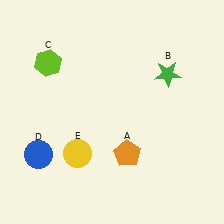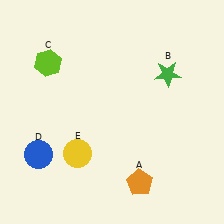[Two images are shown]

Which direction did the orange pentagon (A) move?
The orange pentagon (A) moved down.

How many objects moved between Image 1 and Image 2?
1 object moved between the two images.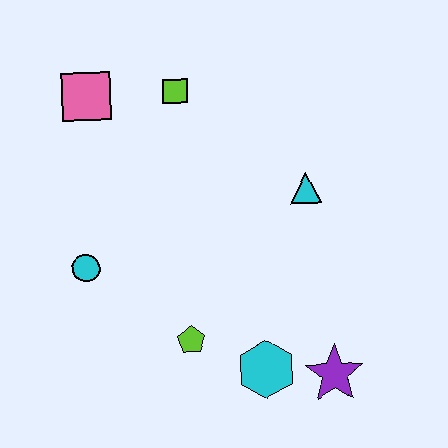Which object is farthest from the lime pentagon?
The pink square is farthest from the lime pentagon.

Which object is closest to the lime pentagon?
The cyan hexagon is closest to the lime pentagon.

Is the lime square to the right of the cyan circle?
Yes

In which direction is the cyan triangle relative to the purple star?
The cyan triangle is above the purple star.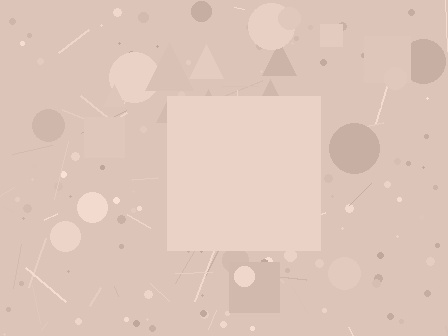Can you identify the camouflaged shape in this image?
The camouflaged shape is a square.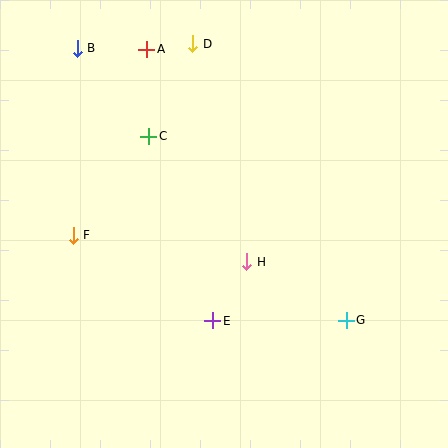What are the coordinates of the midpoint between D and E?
The midpoint between D and E is at (203, 182).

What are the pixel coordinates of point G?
Point G is at (346, 320).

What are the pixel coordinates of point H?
Point H is at (247, 262).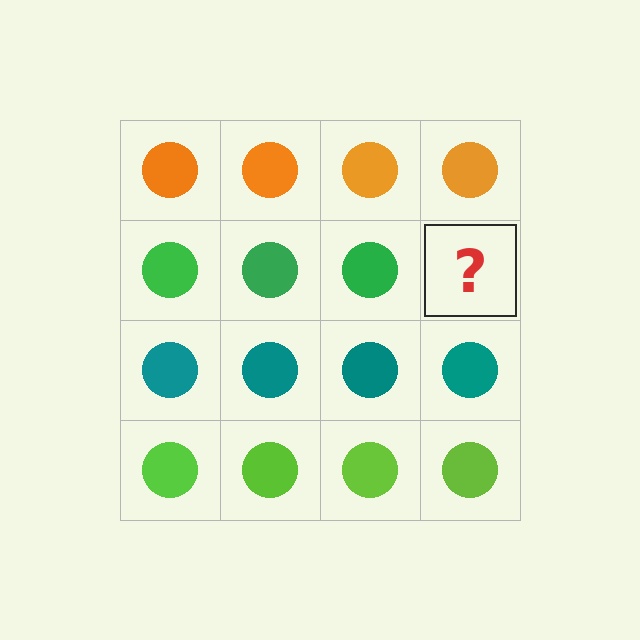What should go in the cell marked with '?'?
The missing cell should contain a green circle.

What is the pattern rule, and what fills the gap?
The rule is that each row has a consistent color. The gap should be filled with a green circle.